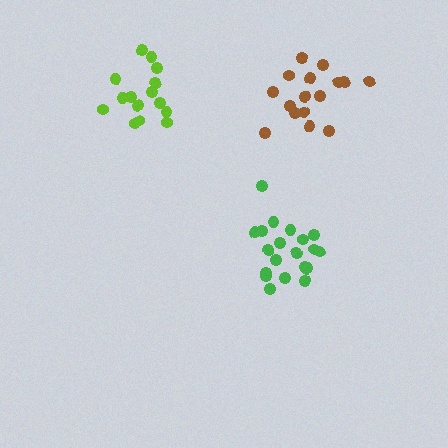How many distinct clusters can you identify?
There are 3 distinct clusters.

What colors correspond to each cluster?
The clusters are colored: green, brown, lime.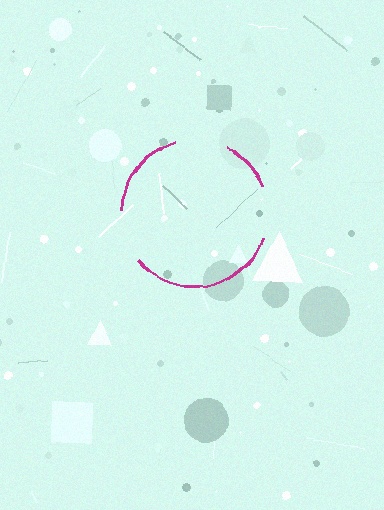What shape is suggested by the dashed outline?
The dashed outline suggests a circle.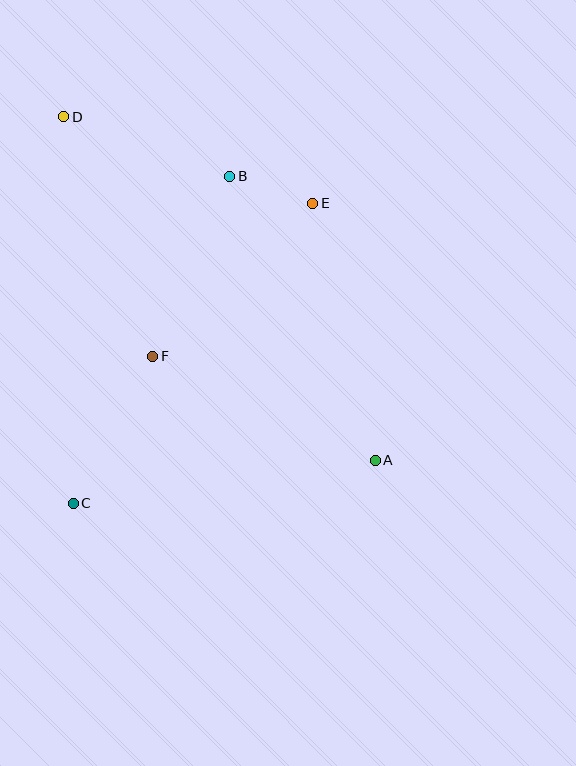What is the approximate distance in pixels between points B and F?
The distance between B and F is approximately 196 pixels.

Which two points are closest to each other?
Points B and E are closest to each other.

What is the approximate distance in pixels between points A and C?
The distance between A and C is approximately 305 pixels.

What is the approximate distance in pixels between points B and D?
The distance between B and D is approximately 176 pixels.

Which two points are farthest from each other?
Points A and D are farthest from each other.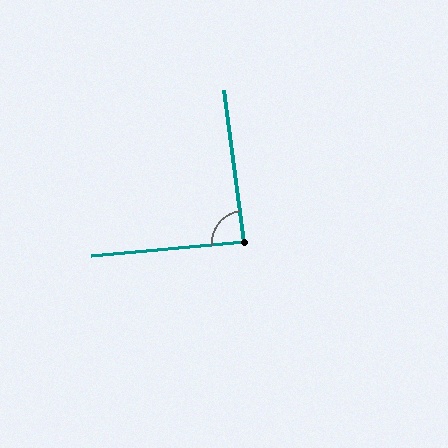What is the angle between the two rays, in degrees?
Approximately 88 degrees.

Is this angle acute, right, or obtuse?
It is approximately a right angle.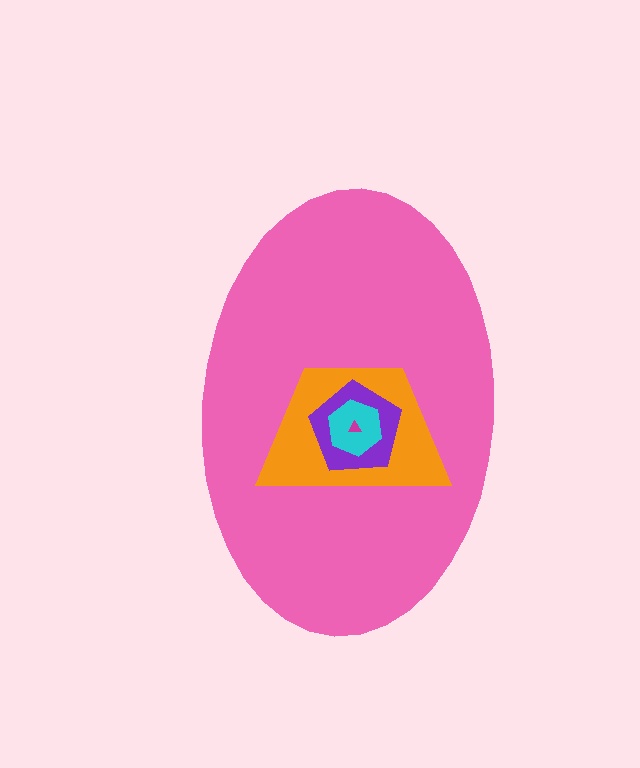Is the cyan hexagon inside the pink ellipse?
Yes.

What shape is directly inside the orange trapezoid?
The purple pentagon.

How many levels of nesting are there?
5.